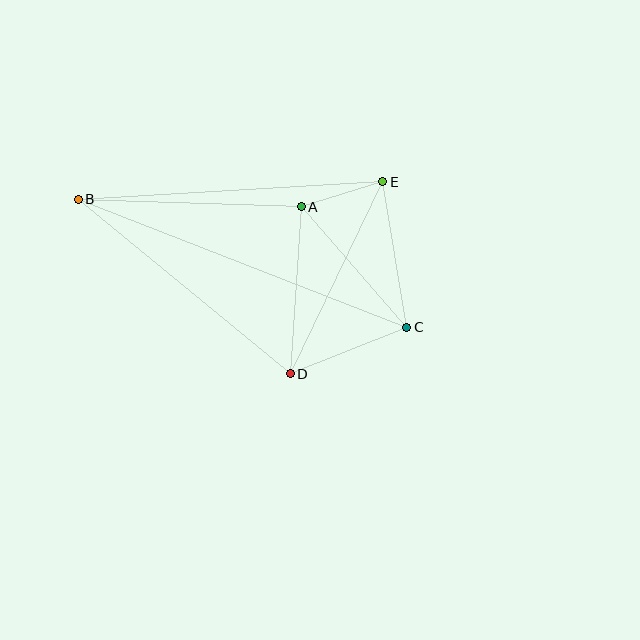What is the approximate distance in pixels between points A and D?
The distance between A and D is approximately 168 pixels.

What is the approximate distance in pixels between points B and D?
The distance between B and D is approximately 274 pixels.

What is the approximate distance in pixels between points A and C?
The distance between A and C is approximately 160 pixels.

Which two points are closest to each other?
Points A and E are closest to each other.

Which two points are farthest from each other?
Points B and C are farthest from each other.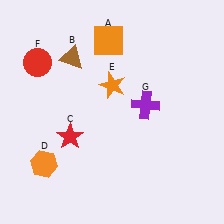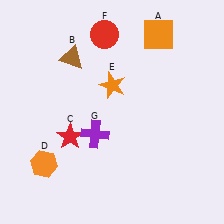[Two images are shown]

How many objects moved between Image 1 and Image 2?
3 objects moved between the two images.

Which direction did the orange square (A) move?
The orange square (A) moved right.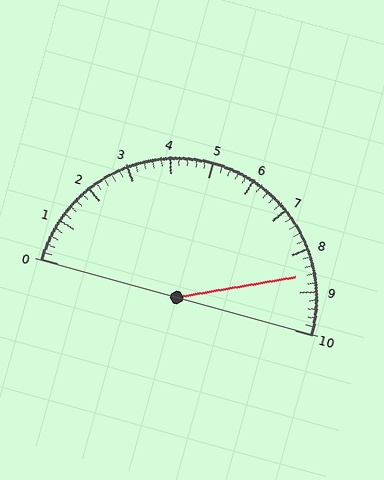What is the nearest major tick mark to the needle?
The nearest major tick mark is 9.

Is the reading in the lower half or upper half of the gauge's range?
The reading is in the upper half of the range (0 to 10).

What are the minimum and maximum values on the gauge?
The gauge ranges from 0 to 10.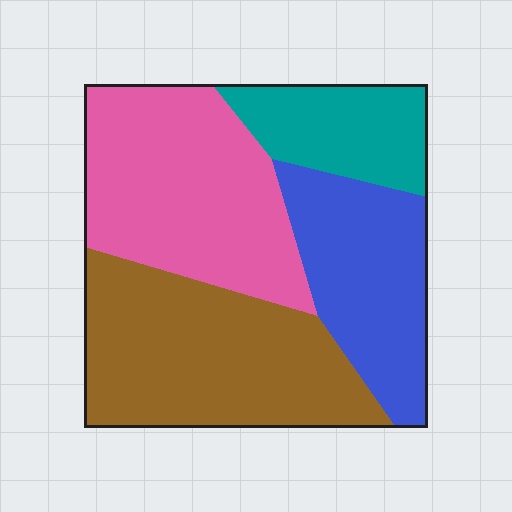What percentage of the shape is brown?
Brown covers around 35% of the shape.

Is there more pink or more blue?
Pink.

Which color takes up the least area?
Teal, at roughly 15%.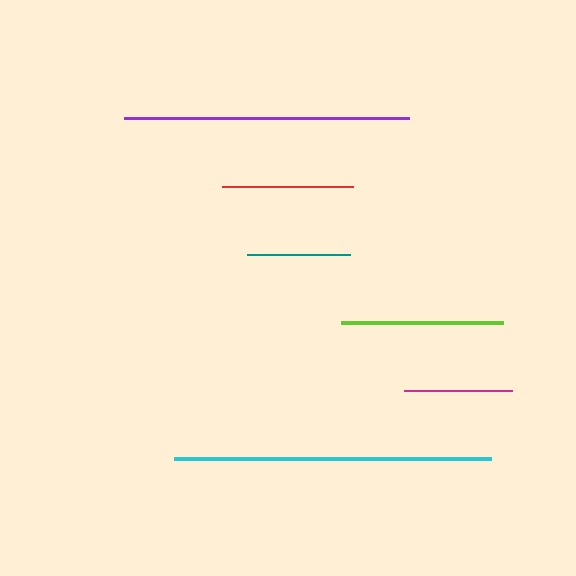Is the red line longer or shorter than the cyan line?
The cyan line is longer than the red line.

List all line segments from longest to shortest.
From longest to shortest: cyan, purple, lime, red, magenta, teal.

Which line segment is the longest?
The cyan line is the longest at approximately 318 pixels.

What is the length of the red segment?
The red segment is approximately 131 pixels long.